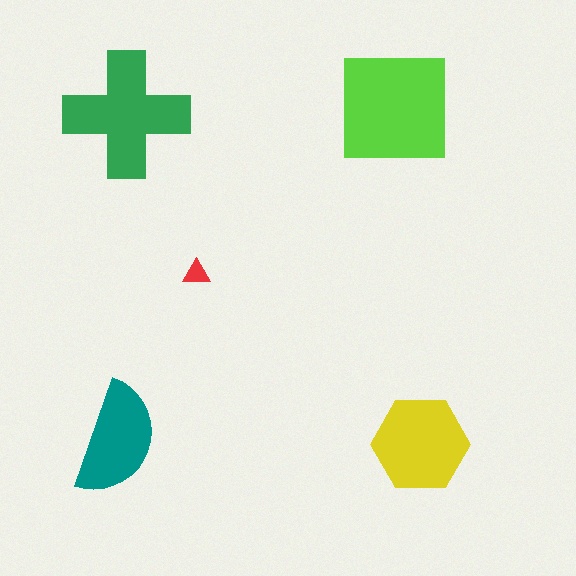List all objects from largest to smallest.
The lime square, the green cross, the yellow hexagon, the teal semicircle, the red triangle.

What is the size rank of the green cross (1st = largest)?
2nd.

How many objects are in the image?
There are 5 objects in the image.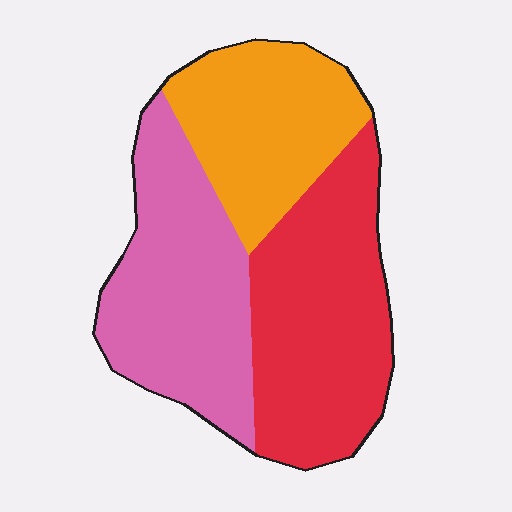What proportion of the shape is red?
Red covers 38% of the shape.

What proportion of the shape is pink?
Pink takes up about one third (1/3) of the shape.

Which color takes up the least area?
Orange, at roughly 25%.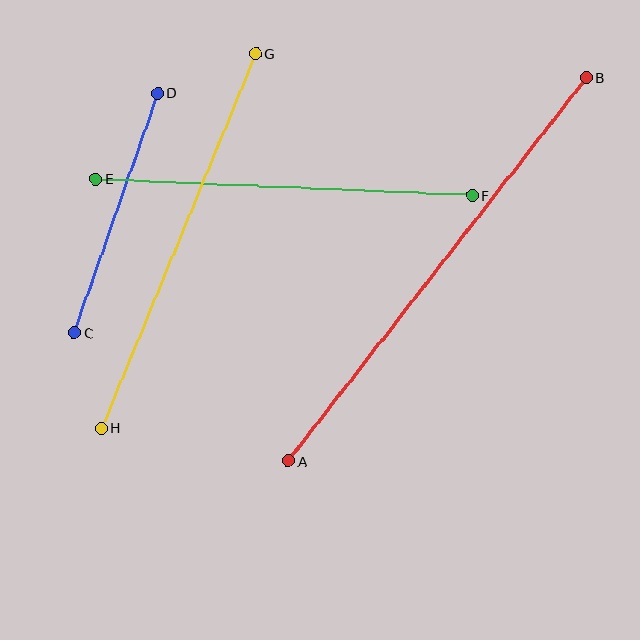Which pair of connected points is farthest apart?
Points A and B are farthest apart.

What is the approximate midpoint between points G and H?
The midpoint is at approximately (179, 241) pixels.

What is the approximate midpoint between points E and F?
The midpoint is at approximately (284, 187) pixels.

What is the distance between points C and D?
The distance is approximately 253 pixels.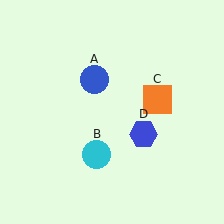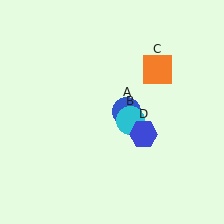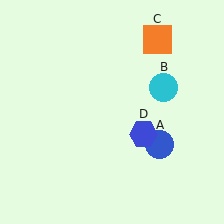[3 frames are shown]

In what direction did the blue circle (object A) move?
The blue circle (object A) moved down and to the right.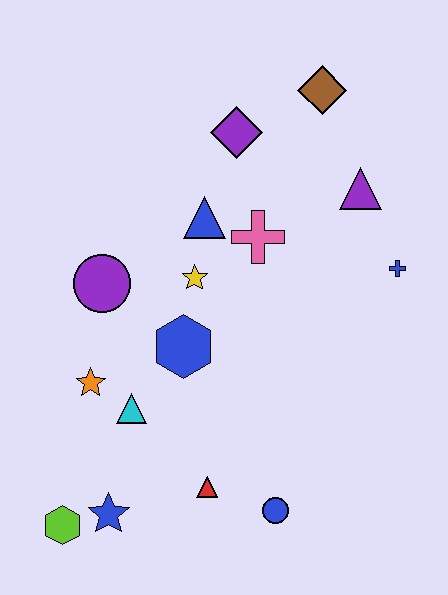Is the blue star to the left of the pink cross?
Yes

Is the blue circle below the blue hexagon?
Yes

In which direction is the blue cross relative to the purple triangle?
The blue cross is below the purple triangle.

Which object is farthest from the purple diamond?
The lime hexagon is farthest from the purple diamond.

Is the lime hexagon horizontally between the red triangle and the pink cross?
No